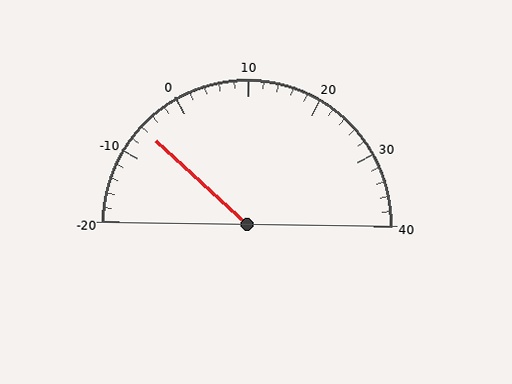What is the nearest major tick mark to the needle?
The nearest major tick mark is -10.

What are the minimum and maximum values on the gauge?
The gauge ranges from -20 to 40.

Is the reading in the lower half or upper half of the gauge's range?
The reading is in the lower half of the range (-20 to 40).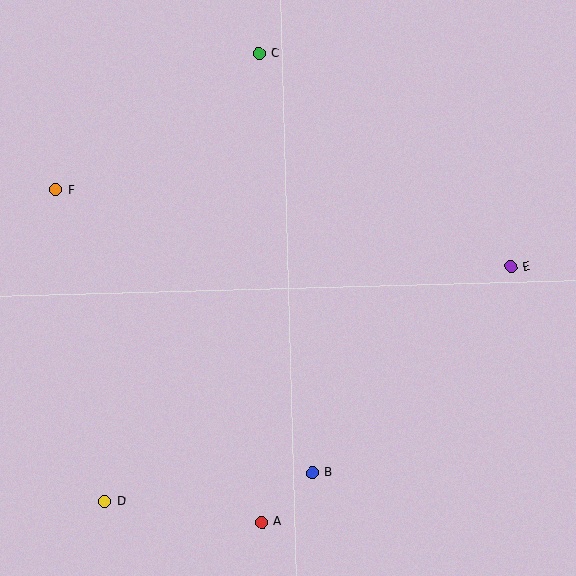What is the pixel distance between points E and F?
The distance between E and F is 461 pixels.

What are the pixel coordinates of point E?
Point E is at (511, 267).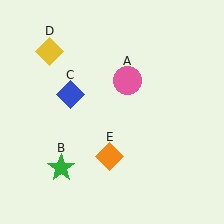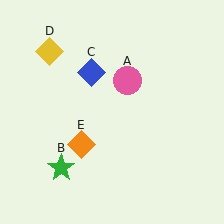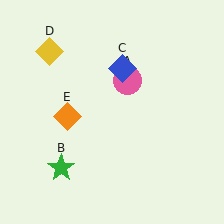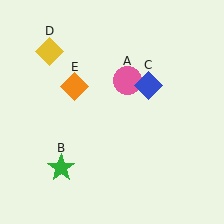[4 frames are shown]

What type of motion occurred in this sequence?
The blue diamond (object C), orange diamond (object E) rotated clockwise around the center of the scene.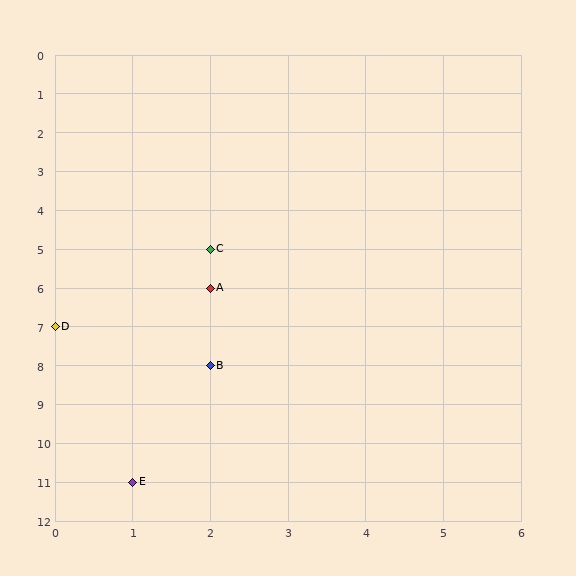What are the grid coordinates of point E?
Point E is at grid coordinates (1, 11).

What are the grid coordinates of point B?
Point B is at grid coordinates (2, 8).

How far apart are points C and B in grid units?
Points C and B are 3 rows apart.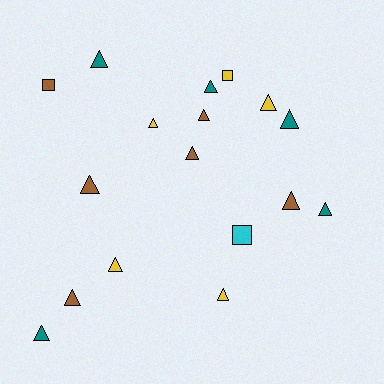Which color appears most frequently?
Brown, with 6 objects.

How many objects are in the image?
There are 17 objects.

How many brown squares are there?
There is 1 brown square.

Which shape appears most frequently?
Triangle, with 14 objects.